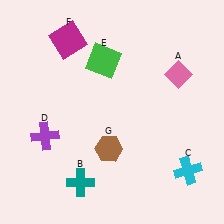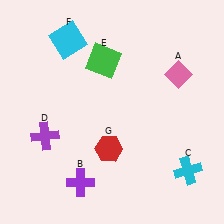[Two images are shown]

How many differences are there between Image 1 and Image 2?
There are 3 differences between the two images.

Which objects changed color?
B changed from teal to purple. F changed from magenta to cyan. G changed from brown to red.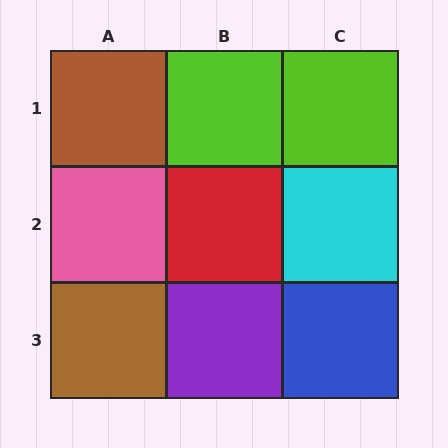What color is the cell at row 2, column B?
Red.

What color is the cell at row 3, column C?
Blue.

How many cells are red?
1 cell is red.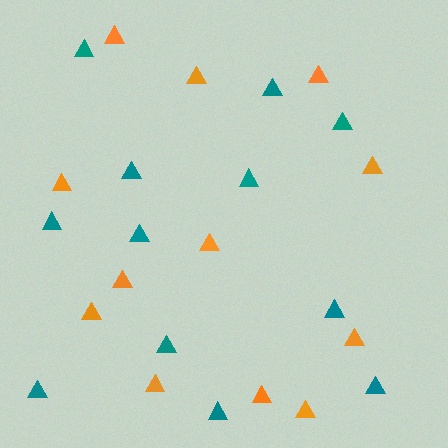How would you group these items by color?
There are 2 groups: one group of teal triangles (12) and one group of orange triangles (12).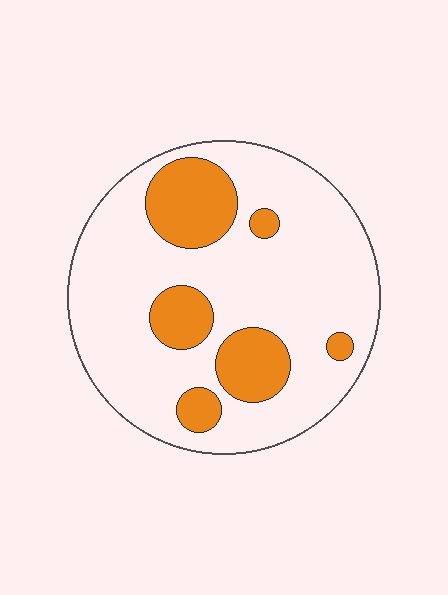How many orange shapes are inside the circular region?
6.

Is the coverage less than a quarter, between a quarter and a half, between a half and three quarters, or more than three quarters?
Less than a quarter.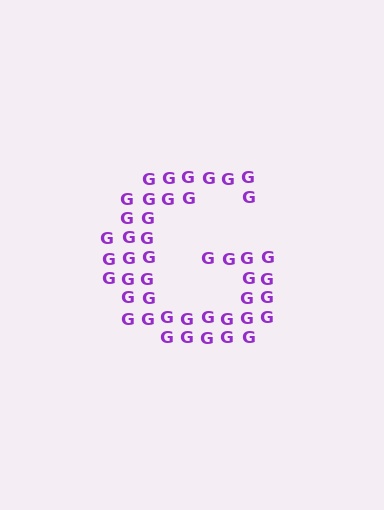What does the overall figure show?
The overall figure shows the letter G.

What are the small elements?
The small elements are letter G's.